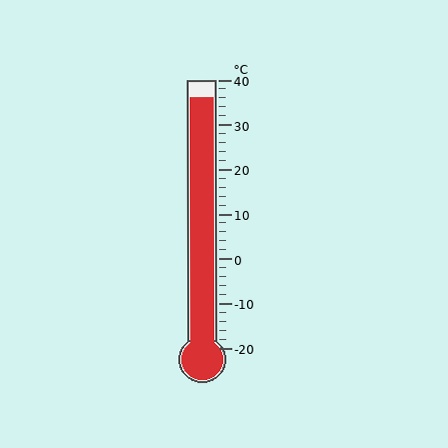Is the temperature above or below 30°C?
The temperature is above 30°C.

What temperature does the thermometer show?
The thermometer shows approximately 36°C.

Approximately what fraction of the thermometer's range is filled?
The thermometer is filled to approximately 95% of its range.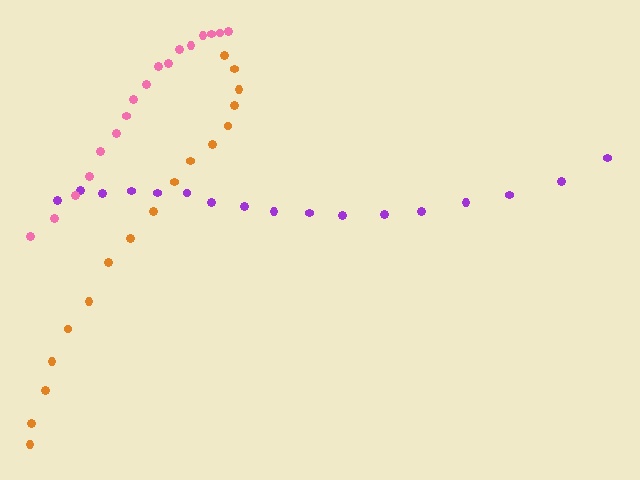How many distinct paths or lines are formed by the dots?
There are 3 distinct paths.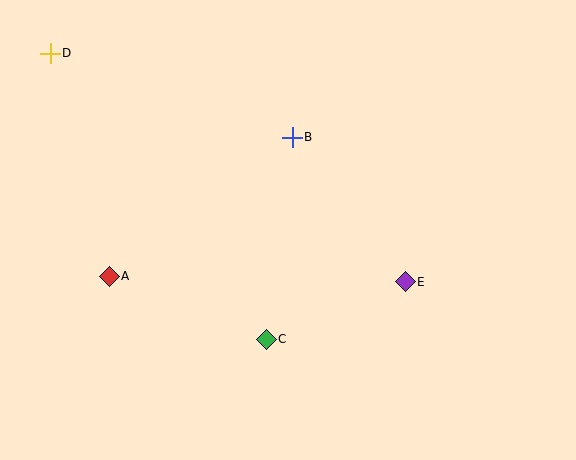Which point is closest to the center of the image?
Point B at (292, 137) is closest to the center.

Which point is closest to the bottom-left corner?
Point A is closest to the bottom-left corner.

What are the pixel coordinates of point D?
Point D is at (50, 54).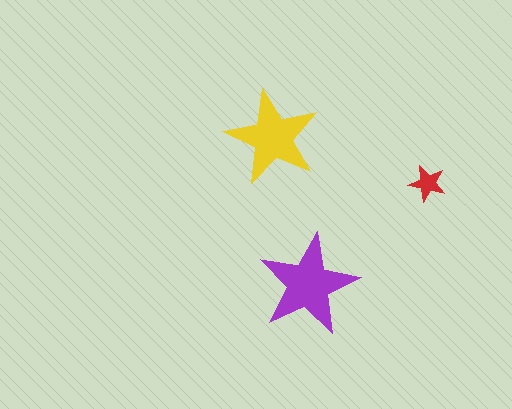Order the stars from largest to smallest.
the purple one, the yellow one, the red one.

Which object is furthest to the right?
The red star is rightmost.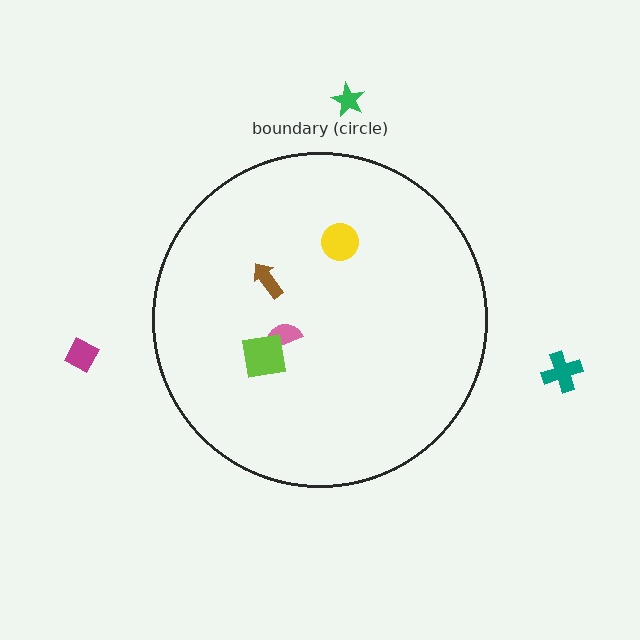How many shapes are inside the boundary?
4 inside, 3 outside.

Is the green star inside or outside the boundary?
Outside.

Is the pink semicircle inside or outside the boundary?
Inside.